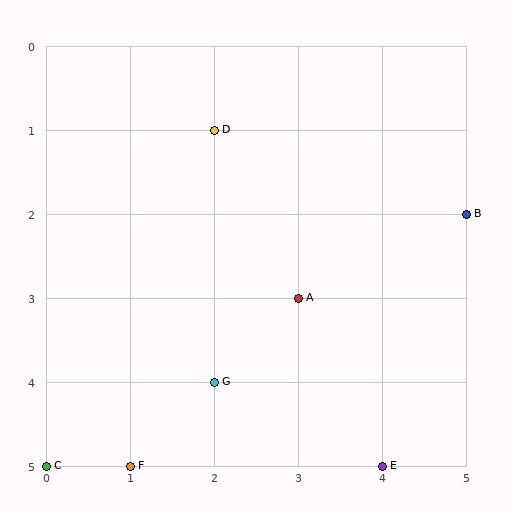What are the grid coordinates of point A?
Point A is at grid coordinates (3, 3).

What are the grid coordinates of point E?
Point E is at grid coordinates (4, 5).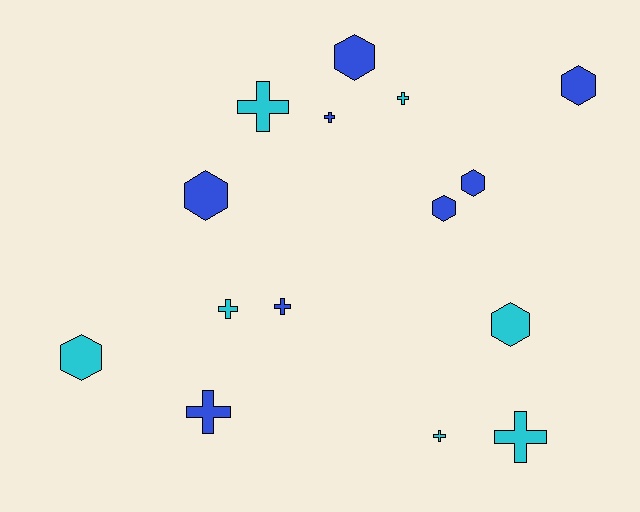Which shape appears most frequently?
Cross, with 8 objects.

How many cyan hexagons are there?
There are 2 cyan hexagons.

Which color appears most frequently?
Blue, with 8 objects.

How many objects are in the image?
There are 15 objects.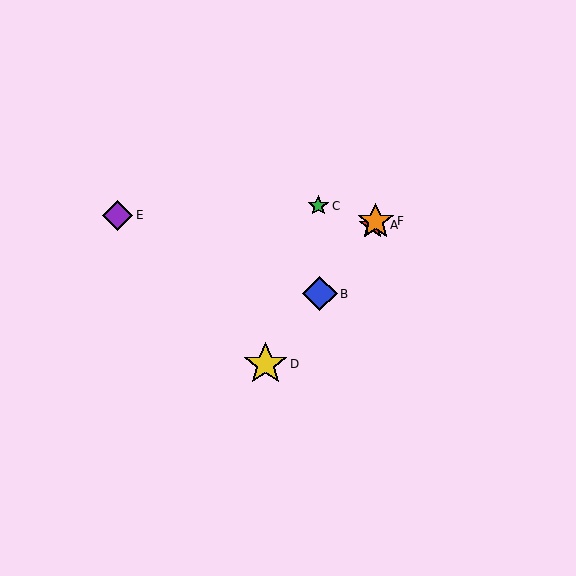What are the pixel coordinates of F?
Object F is at (376, 221).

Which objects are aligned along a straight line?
Objects A, B, D, F are aligned along a straight line.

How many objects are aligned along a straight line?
4 objects (A, B, D, F) are aligned along a straight line.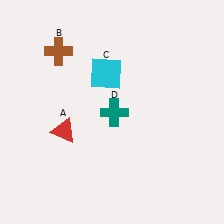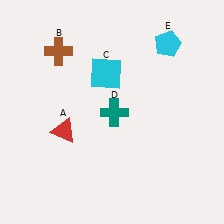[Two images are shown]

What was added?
A cyan pentagon (E) was added in Image 2.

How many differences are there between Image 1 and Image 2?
There is 1 difference between the two images.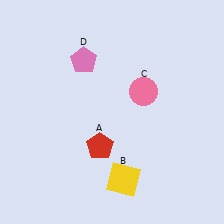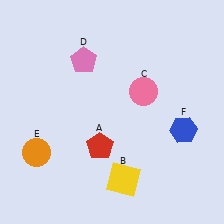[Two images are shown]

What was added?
An orange circle (E), a blue hexagon (F) were added in Image 2.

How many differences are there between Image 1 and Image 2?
There are 2 differences between the two images.